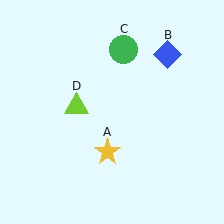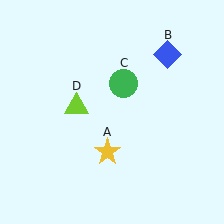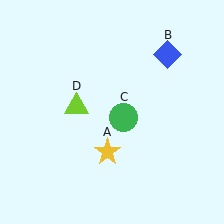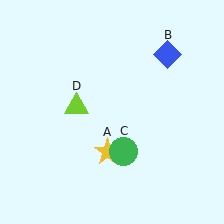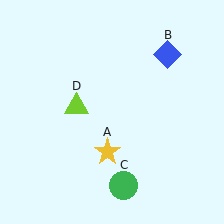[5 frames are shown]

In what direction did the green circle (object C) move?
The green circle (object C) moved down.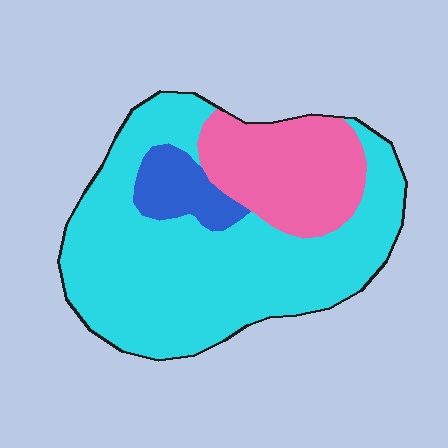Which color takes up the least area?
Blue, at roughly 10%.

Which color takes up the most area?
Cyan, at roughly 65%.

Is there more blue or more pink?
Pink.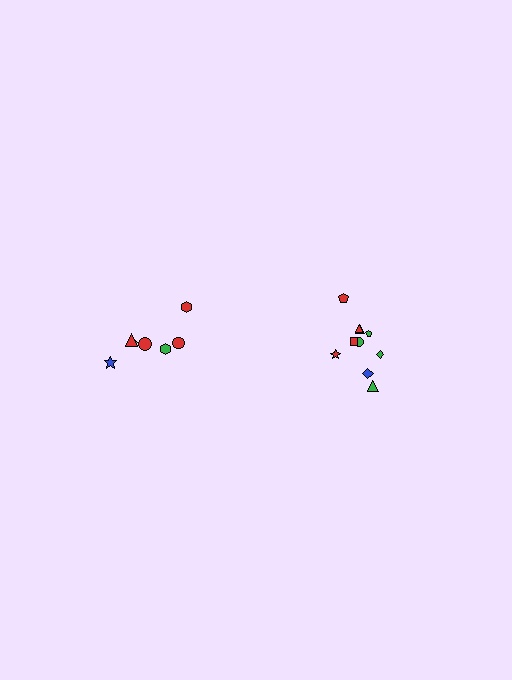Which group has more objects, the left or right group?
The right group.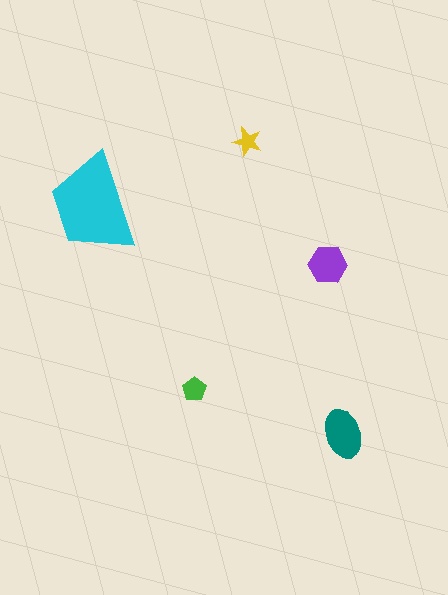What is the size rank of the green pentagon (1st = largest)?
4th.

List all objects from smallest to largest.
The yellow star, the green pentagon, the purple hexagon, the teal ellipse, the cyan trapezoid.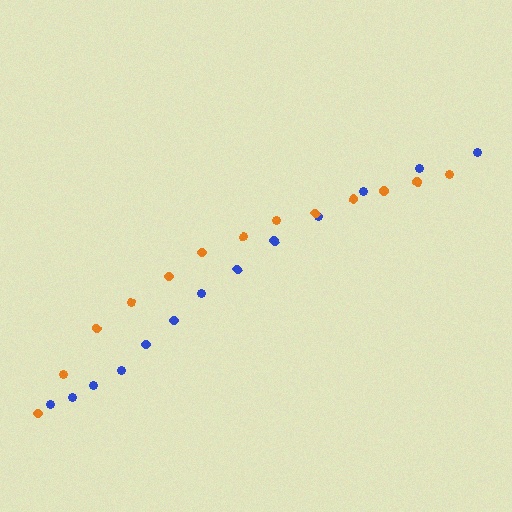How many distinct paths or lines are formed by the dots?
There are 2 distinct paths.